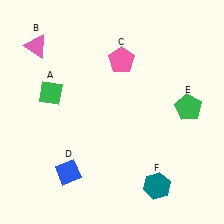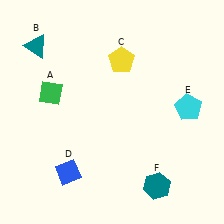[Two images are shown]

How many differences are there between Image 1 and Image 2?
There are 3 differences between the two images.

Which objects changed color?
B changed from pink to teal. C changed from pink to yellow. E changed from green to cyan.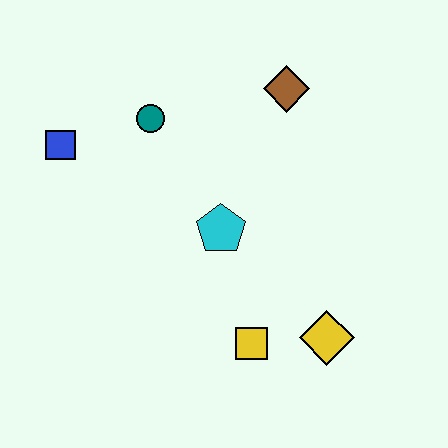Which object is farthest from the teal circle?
The yellow diamond is farthest from the teal circle.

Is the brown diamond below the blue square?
No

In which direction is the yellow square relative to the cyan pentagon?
The yellow square is below the cyan pentagon.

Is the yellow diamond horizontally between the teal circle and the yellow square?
No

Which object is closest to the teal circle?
The blue square is closest to the teal circle.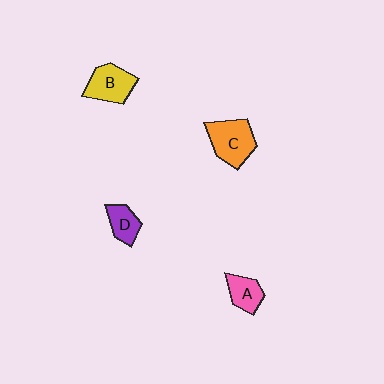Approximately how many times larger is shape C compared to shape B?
Approximately 1.2 times.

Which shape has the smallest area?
Shape D (purple).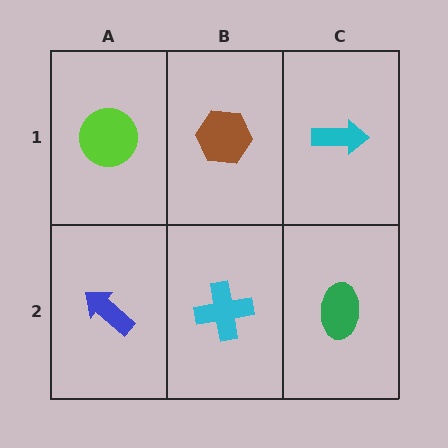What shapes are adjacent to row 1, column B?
A cyan cross (row 2, column B), a lime circle (row 1, column A), a cyan arrow (row 1, column C).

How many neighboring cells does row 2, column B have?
3.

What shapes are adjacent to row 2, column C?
A cyan arrow (row 1, column C), a cyan cross (row 2, column B).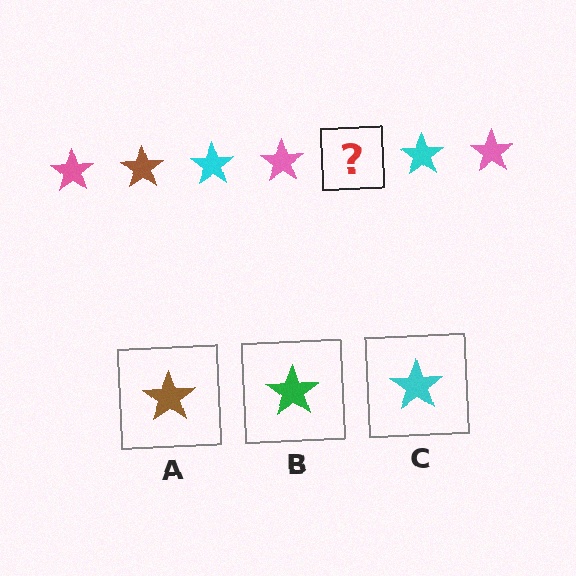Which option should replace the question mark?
Option A.